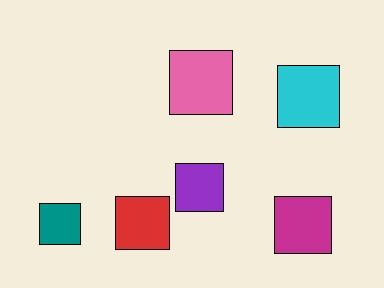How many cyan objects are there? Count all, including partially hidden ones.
There is 1 cyan object.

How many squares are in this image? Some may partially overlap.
There are 6 squares.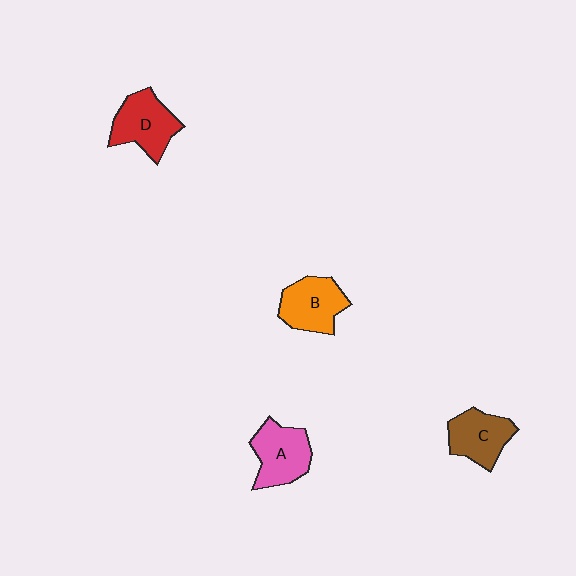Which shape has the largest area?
Shape D (red).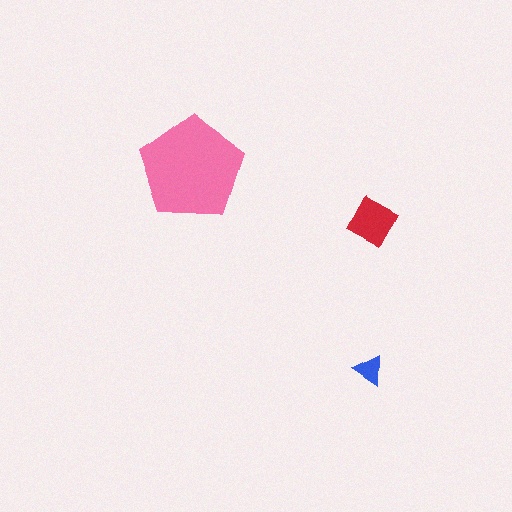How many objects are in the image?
There are 3 objects in the image.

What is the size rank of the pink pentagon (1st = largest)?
1st.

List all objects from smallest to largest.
The blue triangle, the red diamond, the pink pentagon.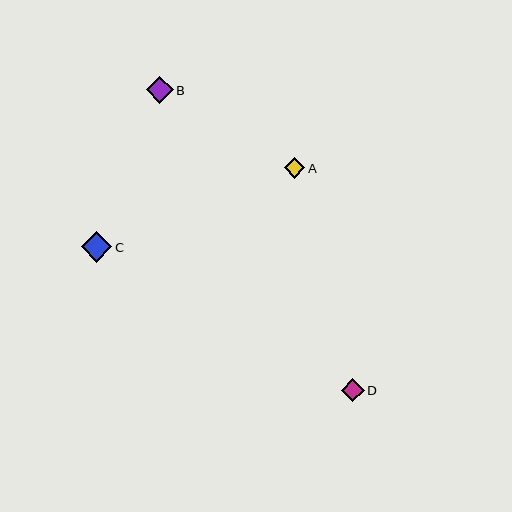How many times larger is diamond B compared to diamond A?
Diamond B is approximately 1.3 times the size of diamond A.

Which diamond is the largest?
Diamond C is the largest with a size of approximately 30 pixels.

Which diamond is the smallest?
Diamond A is the smallest with a size of approximately 21 pixels.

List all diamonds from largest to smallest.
From largest to smallest: C, B, D, A.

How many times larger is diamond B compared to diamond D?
Diamond B is approximately 1.2 times the size of diamond D.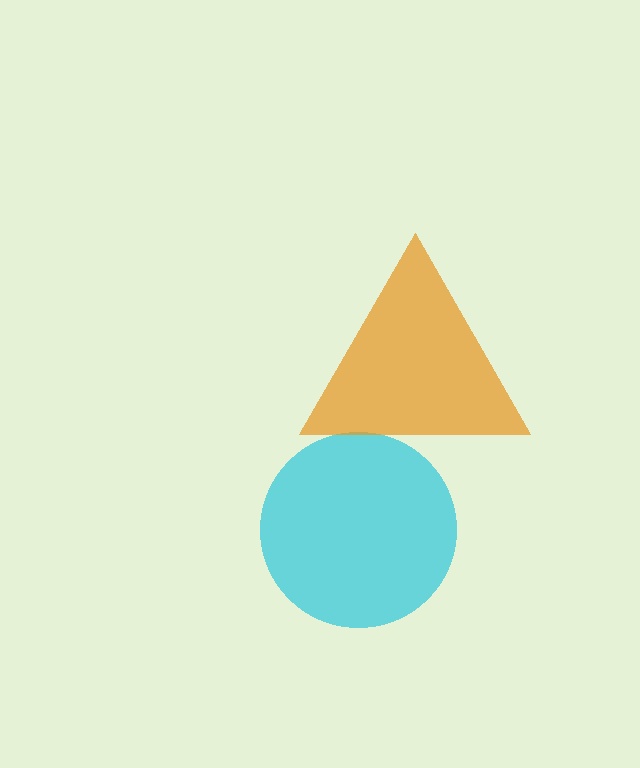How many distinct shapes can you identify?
There are 2 distinct shapes: a cyan circle, an orange triangle.